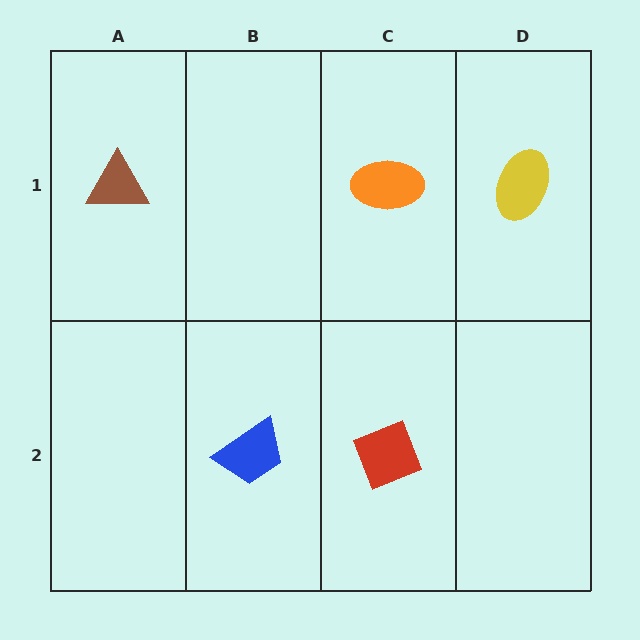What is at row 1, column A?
A brown triangle.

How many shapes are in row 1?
3 shapes.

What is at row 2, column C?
A red diamond.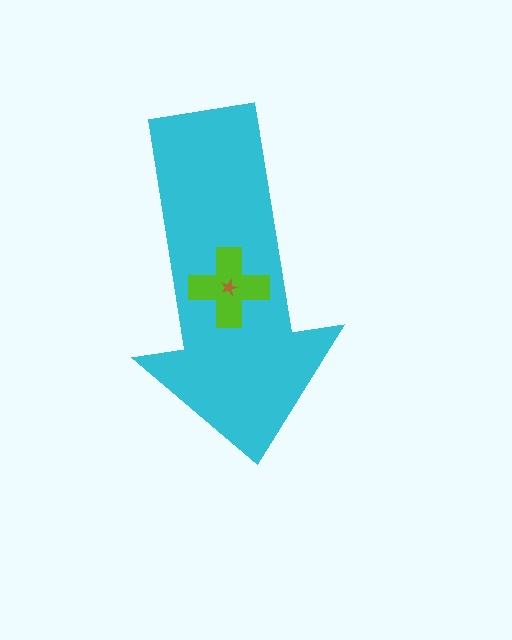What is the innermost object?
The brown star.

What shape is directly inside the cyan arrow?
The lime cross.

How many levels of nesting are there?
3.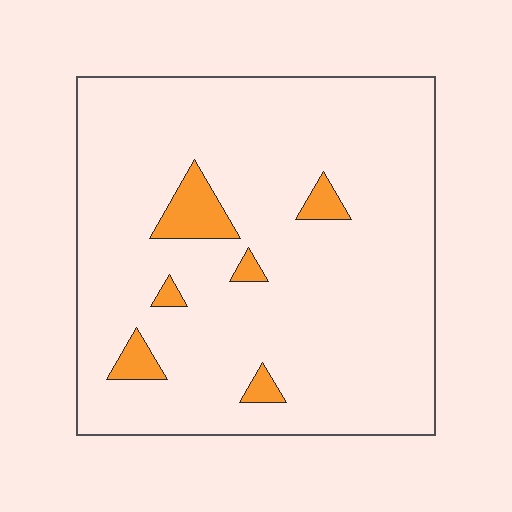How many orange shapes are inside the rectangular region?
6.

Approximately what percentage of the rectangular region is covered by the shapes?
Approximately 5%.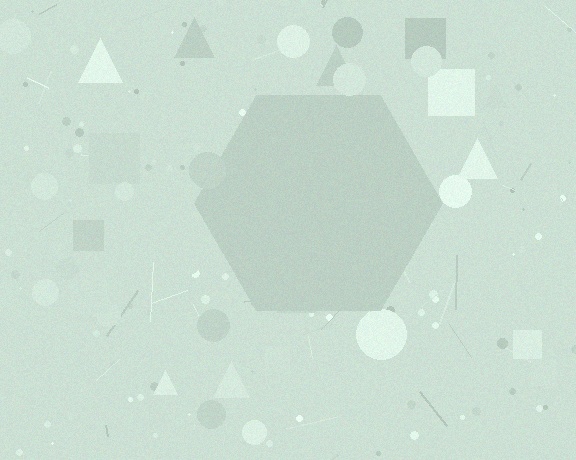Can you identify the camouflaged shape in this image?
The camouflaged shape is a hexagon.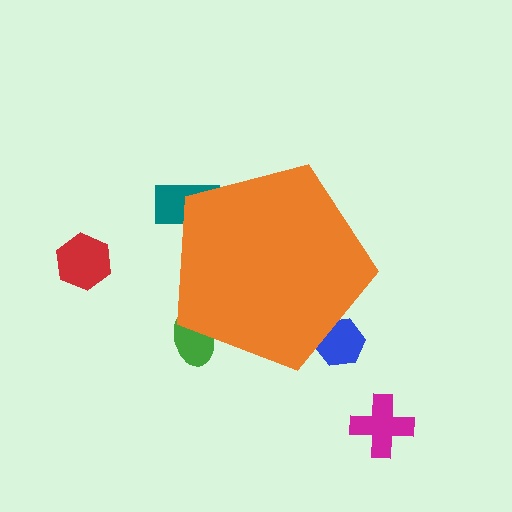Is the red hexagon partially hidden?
No, the red hexagon is fully visible.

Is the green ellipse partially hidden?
Yes, the green ellipse is partially hidden behind the orange pentagon.